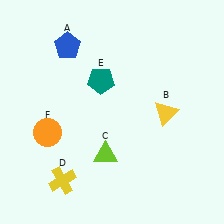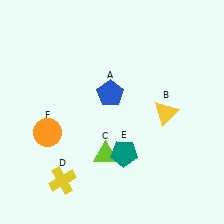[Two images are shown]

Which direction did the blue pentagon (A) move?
The blue pentagon (A) moved down.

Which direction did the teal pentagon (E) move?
The teal pentagon (E) moved down.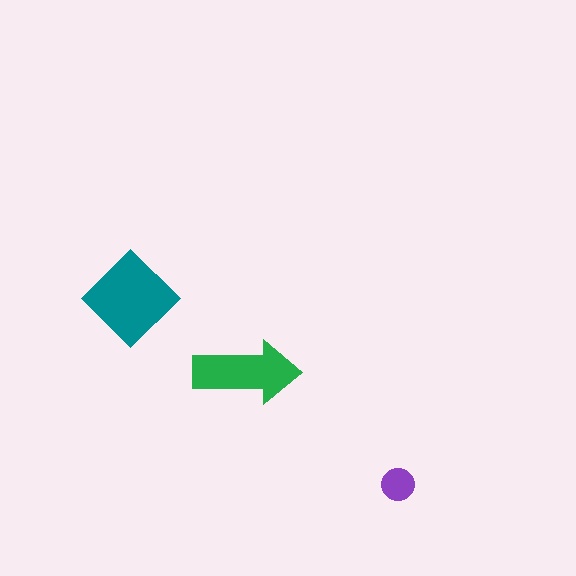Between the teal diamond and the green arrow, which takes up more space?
The teal diamond.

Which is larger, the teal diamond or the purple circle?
The teal diamond.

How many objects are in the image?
There are 3 objects in the image.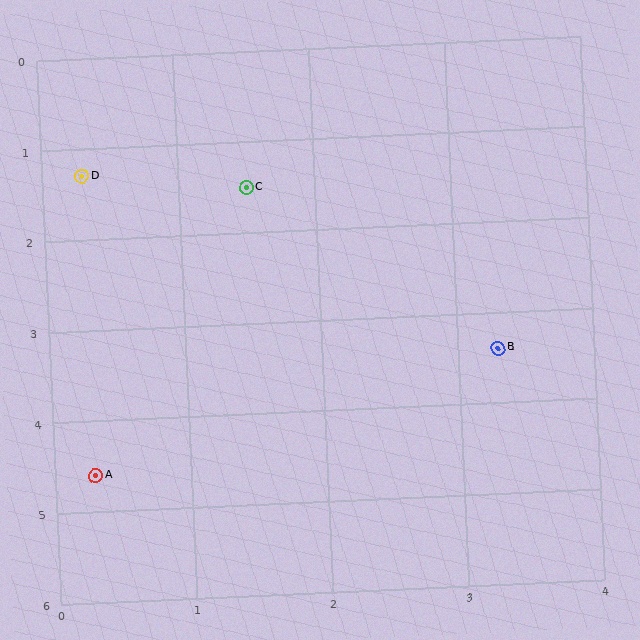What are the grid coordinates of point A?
Point A is at approximately (0.3, 4.6).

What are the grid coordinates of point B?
Point B is at approximately (3.3, 3.4).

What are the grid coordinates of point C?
Point C is at approximately (1.5, 1.5).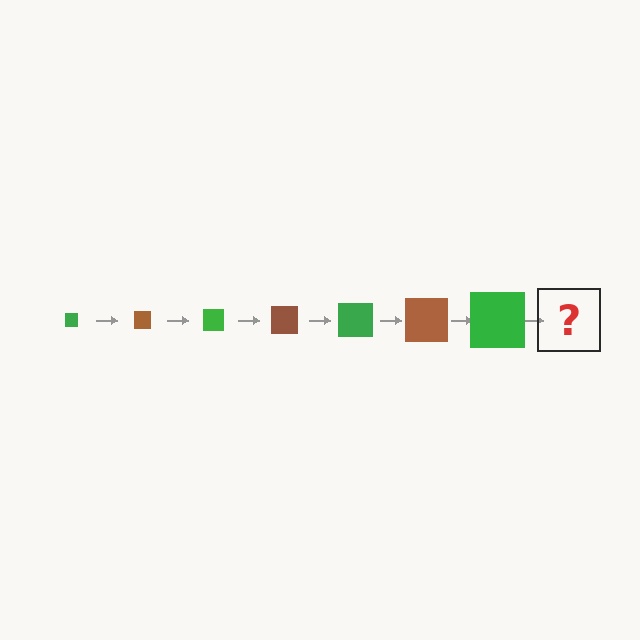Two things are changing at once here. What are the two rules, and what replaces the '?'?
The two rules are that the square grows larger each step and the color cycles through green and brown. The '?' should be a brown square, larger than the previous one.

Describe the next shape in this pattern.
It should be a brown square, larger than the previous one.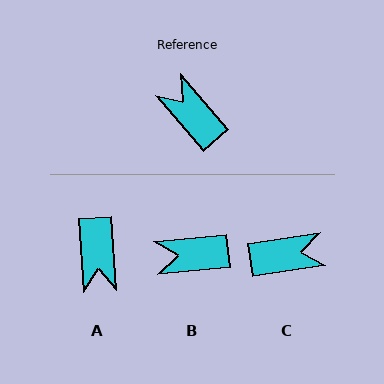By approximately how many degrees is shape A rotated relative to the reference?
Approximately 142 degrees counter-clockwise.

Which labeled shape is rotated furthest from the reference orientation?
A, about 142 degrees away.